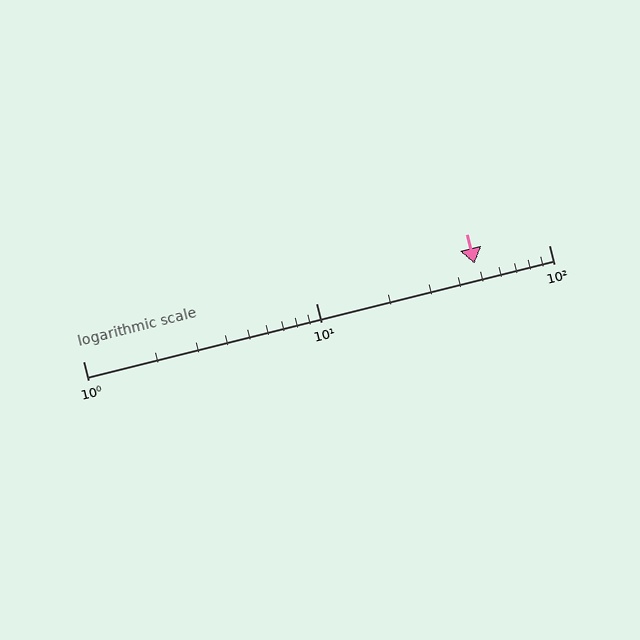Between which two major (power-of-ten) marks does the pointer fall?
The pointer is between 10 and 100.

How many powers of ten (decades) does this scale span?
The scale spans 2 decades, from 1 to 100.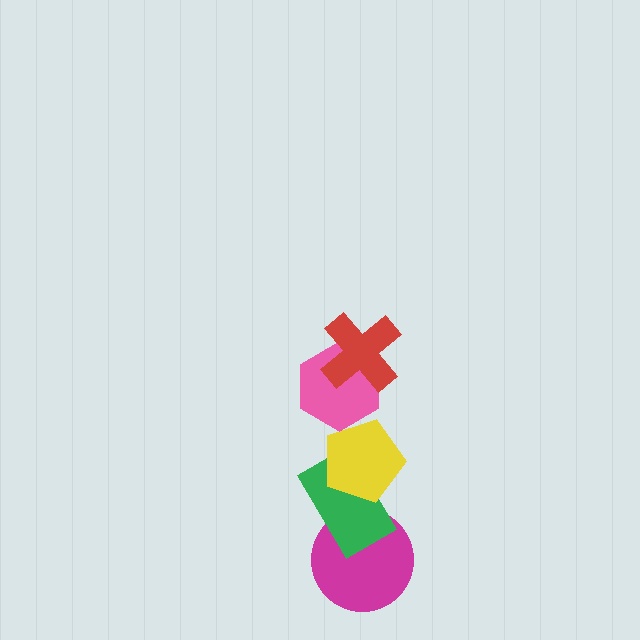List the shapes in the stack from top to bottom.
From top to bottom: the red cross, the pink hexagon, the yellow pentagon, the green rectangle, the magenta circle.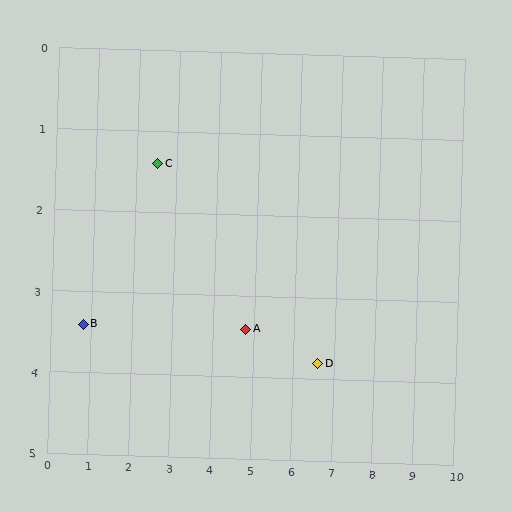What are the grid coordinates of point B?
Point B is at approximately (0.8, 3.4).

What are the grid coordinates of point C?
Point C is at approximately (2.5, 1.4).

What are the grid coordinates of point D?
Point D is at approximately (6.6, 3.8).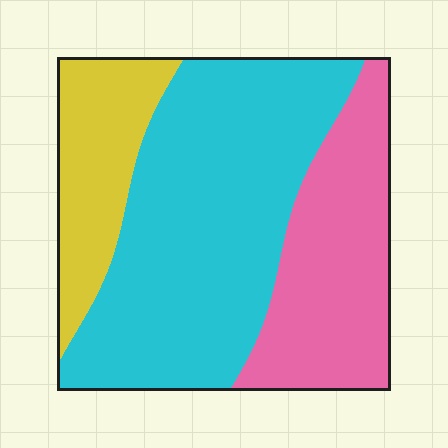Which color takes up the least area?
Yellow, at roughly 20%.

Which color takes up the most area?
Cyan, at roughly 55%.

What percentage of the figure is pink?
Pink covers around 30% of the figure.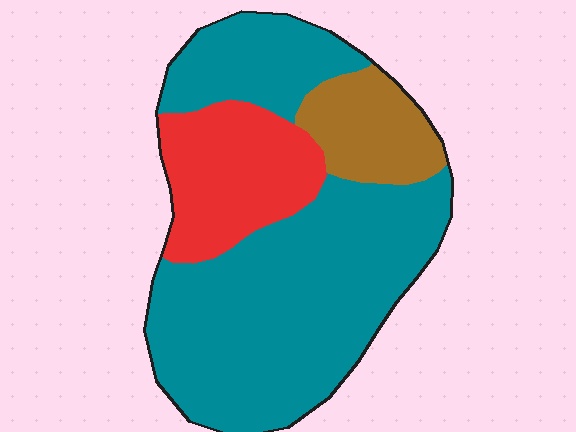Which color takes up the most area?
Teal, at roughly 65%.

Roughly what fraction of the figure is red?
Red covers 21% of the figure.